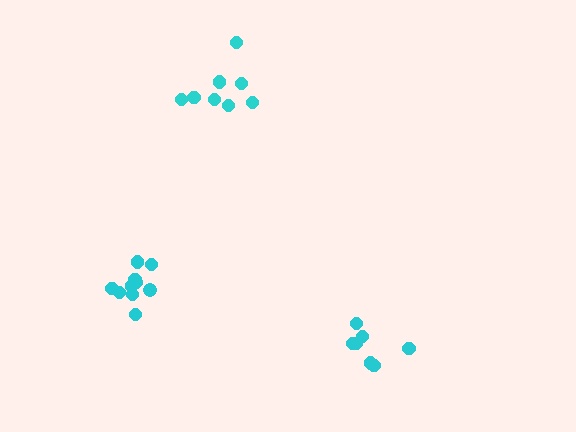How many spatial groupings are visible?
There are 3 spatial groupings.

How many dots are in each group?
Group 1: 8 dots, Group 2: 7 dots, Group 3: 10 dots (25 total).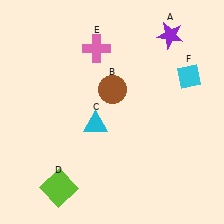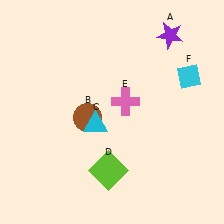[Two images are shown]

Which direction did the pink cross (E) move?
The pink cross (E) moved down.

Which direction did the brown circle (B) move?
The brown circle (B) moved down.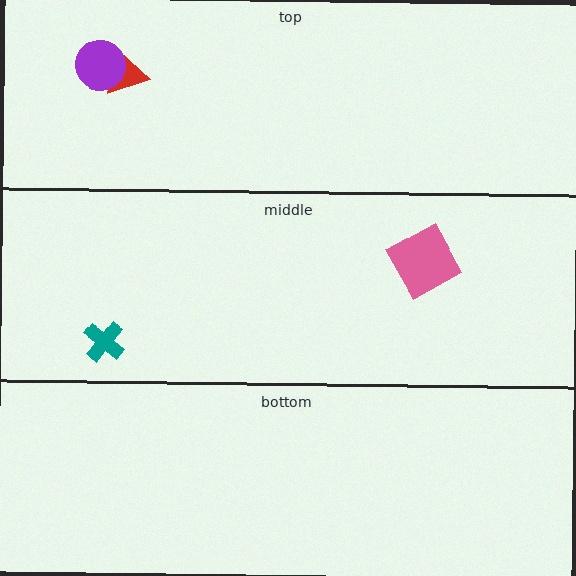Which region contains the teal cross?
The middle region.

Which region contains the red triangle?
The top region.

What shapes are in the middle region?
The teal cross, the pink square.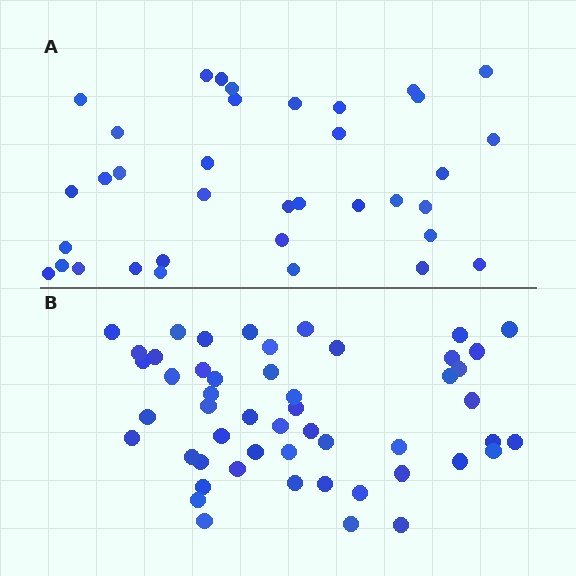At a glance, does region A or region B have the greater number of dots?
Region B (the bottom region) has more dots.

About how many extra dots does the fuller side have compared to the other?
Region B has approximately 15 more dots than region A.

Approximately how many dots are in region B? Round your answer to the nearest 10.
About 50 dots. (The exact count is 51, which rounds to 50.)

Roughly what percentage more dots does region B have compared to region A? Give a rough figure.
About 40% more.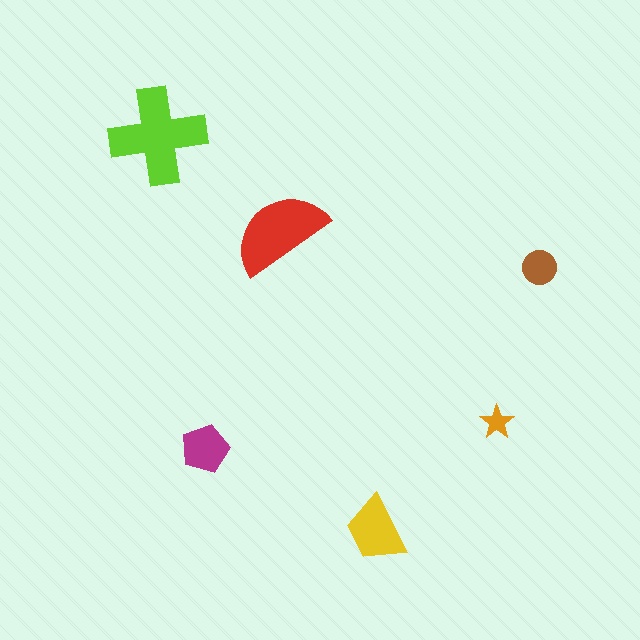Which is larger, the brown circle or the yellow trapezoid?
The yellow trapezoid.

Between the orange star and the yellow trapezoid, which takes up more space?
The yellow trapezoid.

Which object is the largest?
The lime cross.